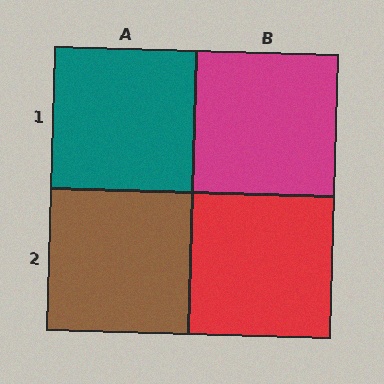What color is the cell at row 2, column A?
Brown.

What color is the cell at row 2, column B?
Red.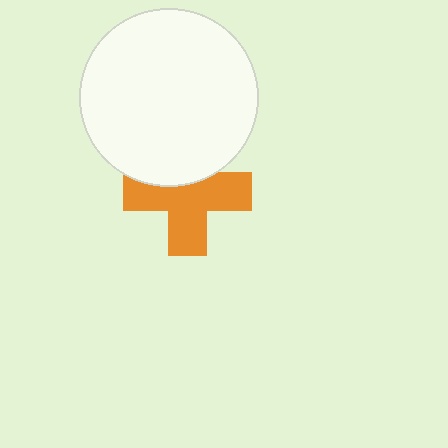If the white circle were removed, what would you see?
You would see the complete orange cross.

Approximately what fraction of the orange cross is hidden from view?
Roughly 33% of the orange cross is hidden behind the white circle.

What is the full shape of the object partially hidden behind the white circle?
The partially hidden object is an orange cross.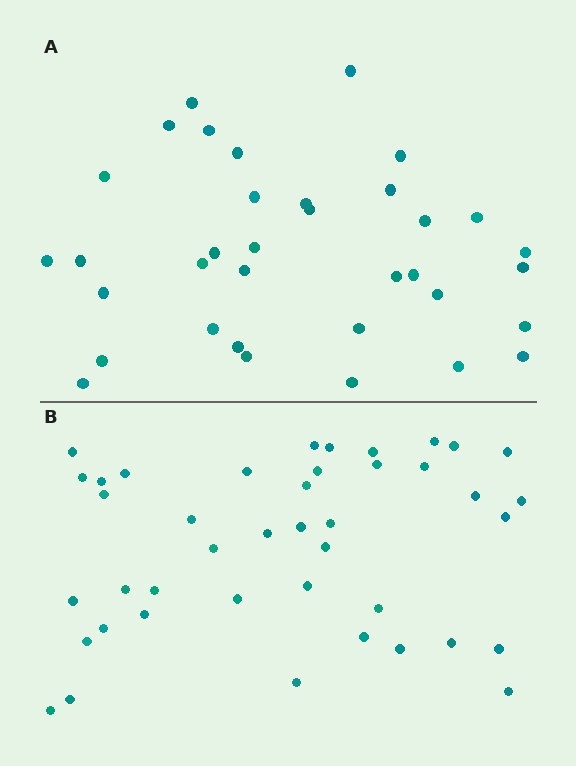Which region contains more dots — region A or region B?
Region B (the bottom region) has more dots.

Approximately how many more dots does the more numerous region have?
Region B has roughly 8 or so more dots than region A.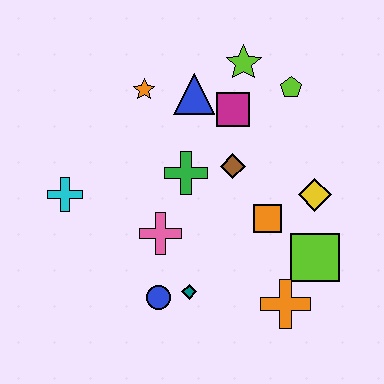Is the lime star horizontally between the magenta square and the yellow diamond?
Yes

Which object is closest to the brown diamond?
The green cross is closest to the brown diamond.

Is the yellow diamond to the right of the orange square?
Yes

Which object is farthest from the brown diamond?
The cyan cross is farthest from the brown diamond.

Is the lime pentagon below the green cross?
No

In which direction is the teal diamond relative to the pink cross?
The teal diamond is below the pink cross.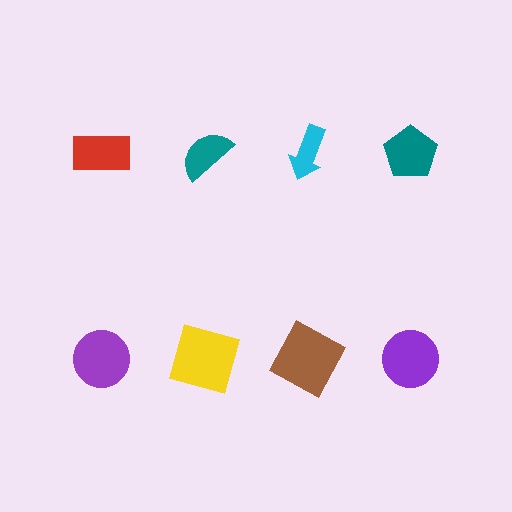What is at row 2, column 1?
A purple circle.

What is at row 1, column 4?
A teal pentagon.